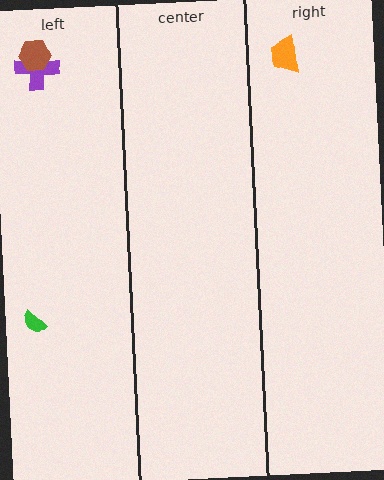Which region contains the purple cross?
The left region.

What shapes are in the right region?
The orange trapezoid.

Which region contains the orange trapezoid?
The right region.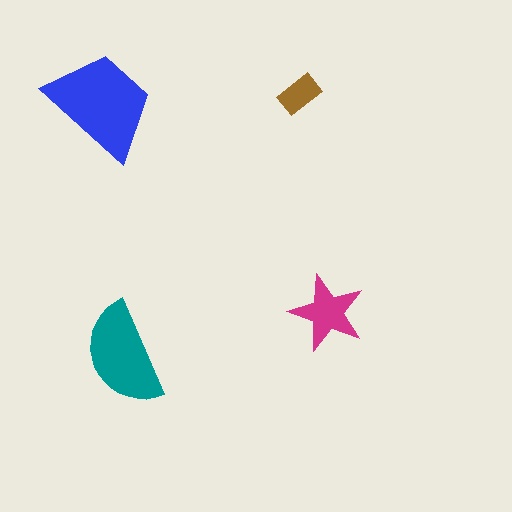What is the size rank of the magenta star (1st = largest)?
3rd.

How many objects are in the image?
There are 4 objects in the image.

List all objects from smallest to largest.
The brown rectangle, the magenta star, the teal semicircle, the blue trapezoid.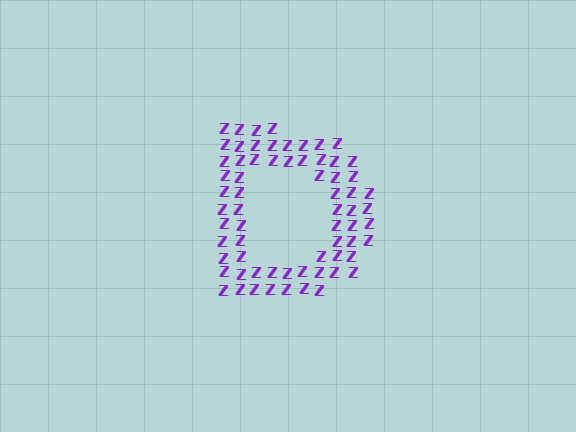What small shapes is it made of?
It is made of small letter Z's.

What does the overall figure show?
The overall figure shows the letter D.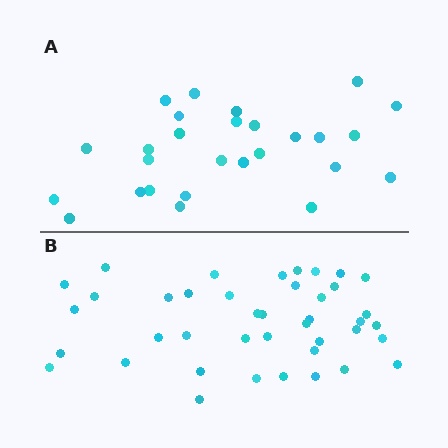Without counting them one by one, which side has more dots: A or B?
Region B (the bottom region) has more dots.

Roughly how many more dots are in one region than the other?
Region B has approximately 15 more dots than region A.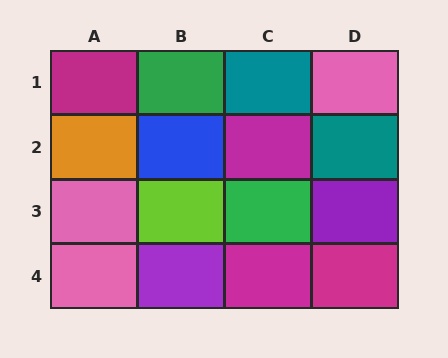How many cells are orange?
1 cell is orange.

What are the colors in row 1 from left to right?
Magenta, green, teal, pink.